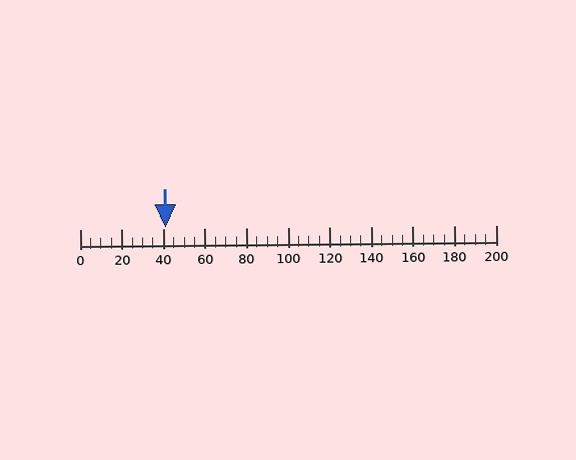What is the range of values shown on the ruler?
The ruler shows values from 0 to 200.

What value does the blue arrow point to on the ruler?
The blue arrow points to approximately 41.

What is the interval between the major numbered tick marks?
The major tick marks are spaced 20 units apart.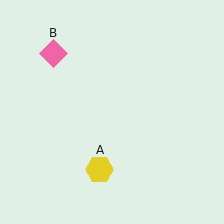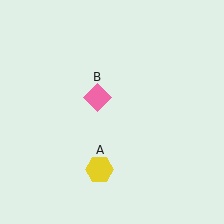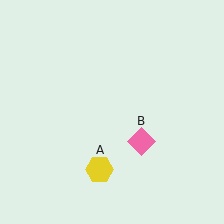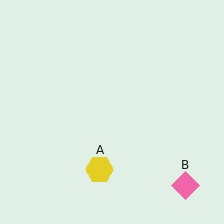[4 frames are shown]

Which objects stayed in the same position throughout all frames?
Yellow hexagon (object A) remained stationary.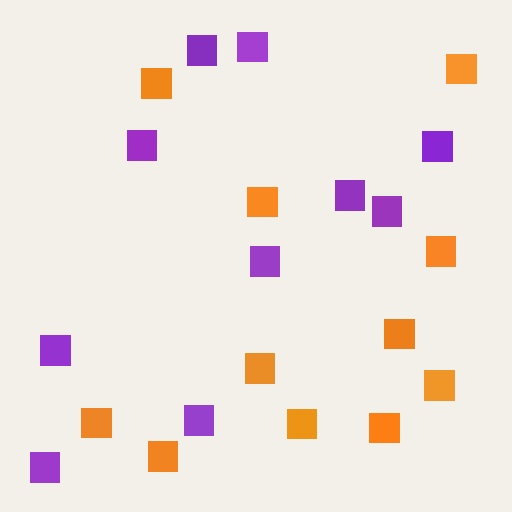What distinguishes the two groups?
There are 2 groups: one group of purple squares (10) and one group of orange squares (11).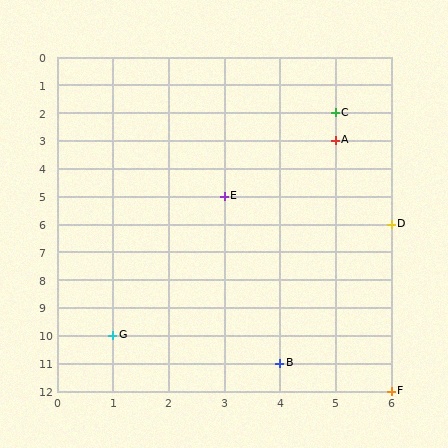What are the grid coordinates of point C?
Point C is at grid coordinates (5, 2).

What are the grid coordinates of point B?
Point B is at grid coordinates (4, 11).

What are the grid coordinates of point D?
Point D is at grid coordinates (6, 6).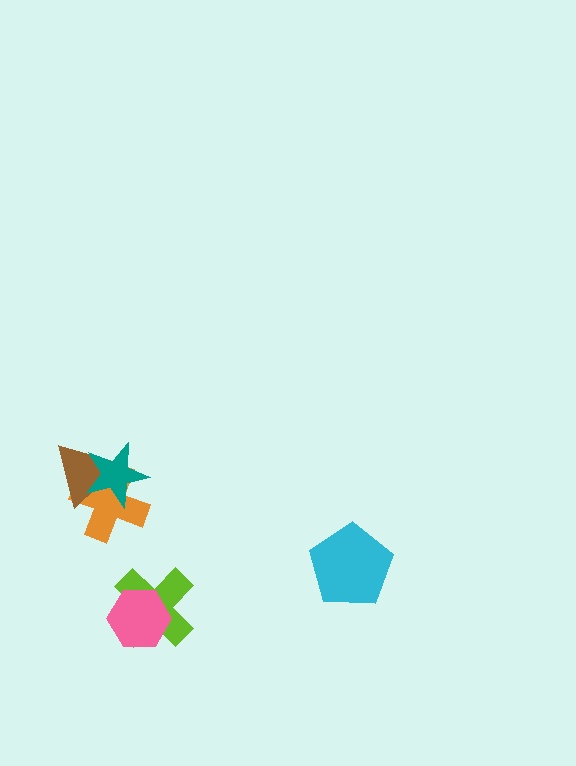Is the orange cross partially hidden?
Yes, it is partially covered by another shape.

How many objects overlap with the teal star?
2 objects overlap with the teal star.